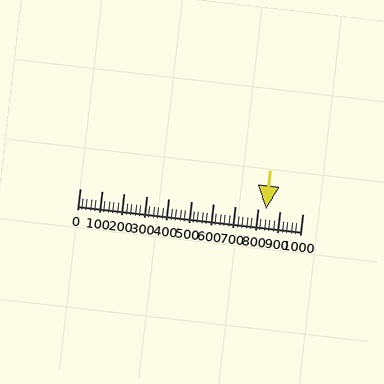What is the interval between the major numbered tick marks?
The major tick marks are spaced 100 units apart.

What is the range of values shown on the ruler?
The ruler shows values from 0 to 1000.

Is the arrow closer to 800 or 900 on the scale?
The arrow is closer to 800.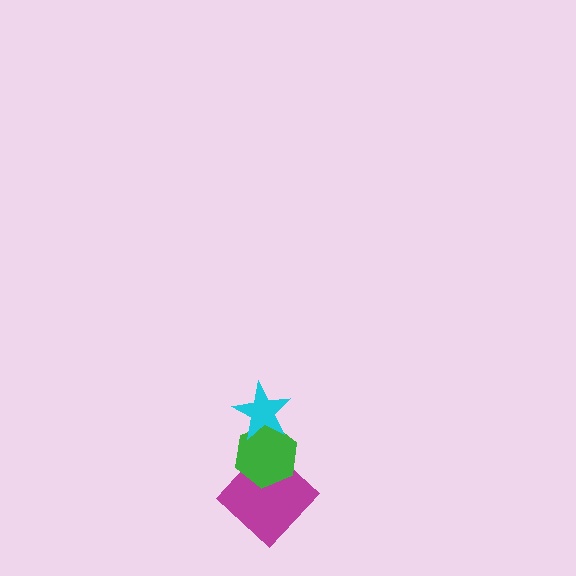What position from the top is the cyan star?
The cyan star is 1st from the top.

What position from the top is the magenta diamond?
The magenta diamond is 3rd from the top.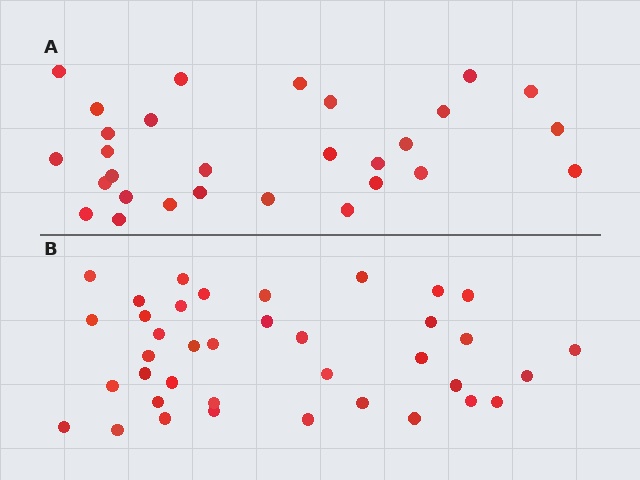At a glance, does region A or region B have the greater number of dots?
Region B (the bottom region) has more dots.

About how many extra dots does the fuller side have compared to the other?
Region B has roughly 8 or so more dots than region A.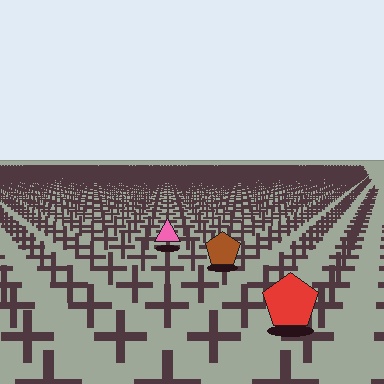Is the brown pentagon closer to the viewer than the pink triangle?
Yes. The brown pentagon is closer — you can tell from the texture gradient: the ground texture is coarser near it.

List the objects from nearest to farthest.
From nearest to farthest: the red pentagon, the brown pentagon, the pink triangle.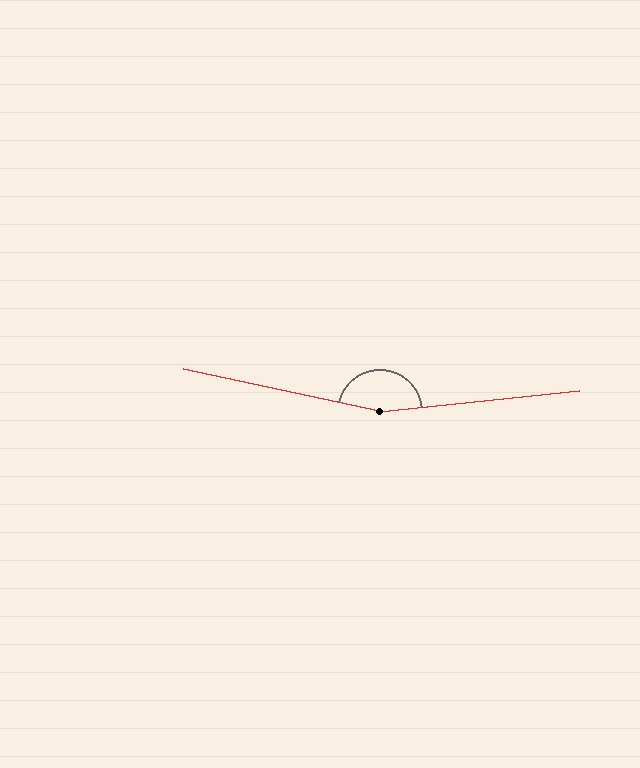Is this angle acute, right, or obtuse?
It is obtuse.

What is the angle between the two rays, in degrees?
Approximately 162 degrees.